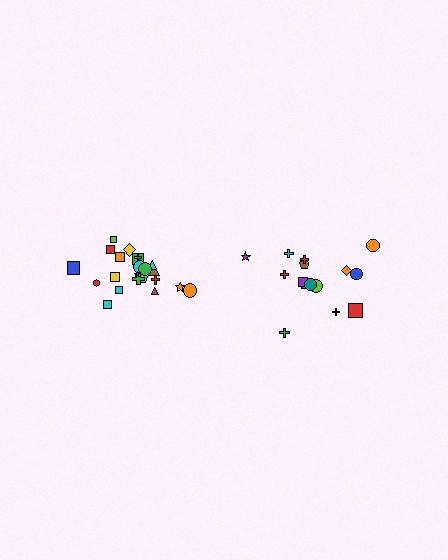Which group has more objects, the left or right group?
The left group.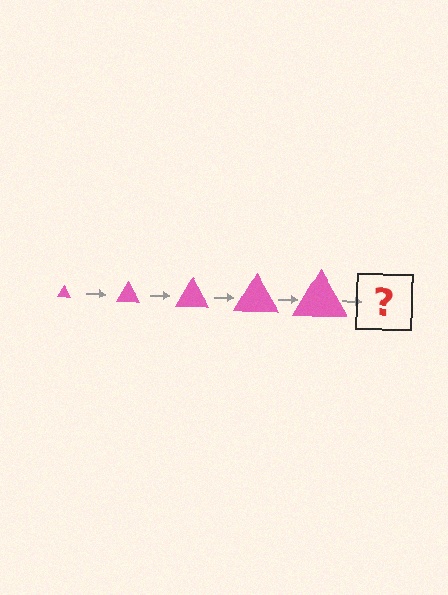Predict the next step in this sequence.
The next step is a pink triangle, larger than the previous one.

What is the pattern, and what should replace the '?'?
The pattern is that the triangle gets progressively larger each step. The '?' should be a pink triangle, larger than the previous one.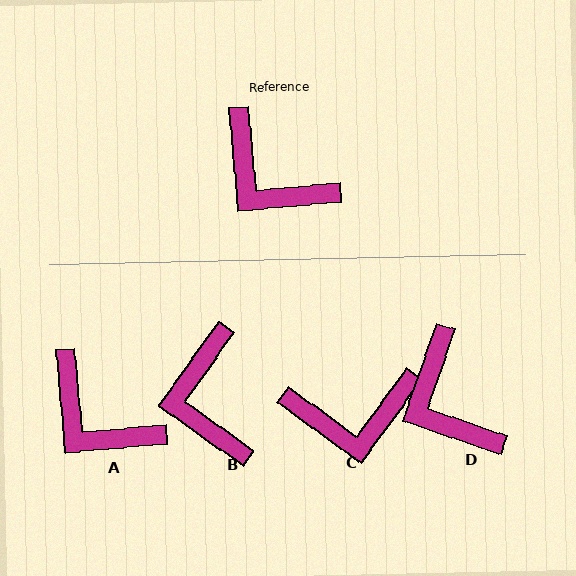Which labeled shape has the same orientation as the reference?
A.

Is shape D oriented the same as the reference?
No, it is off by about 24 degrees.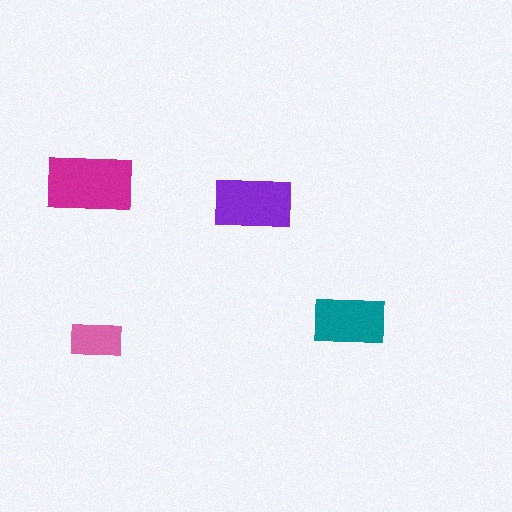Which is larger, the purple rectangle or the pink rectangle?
The purple one.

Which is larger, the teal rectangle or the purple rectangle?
The purple one.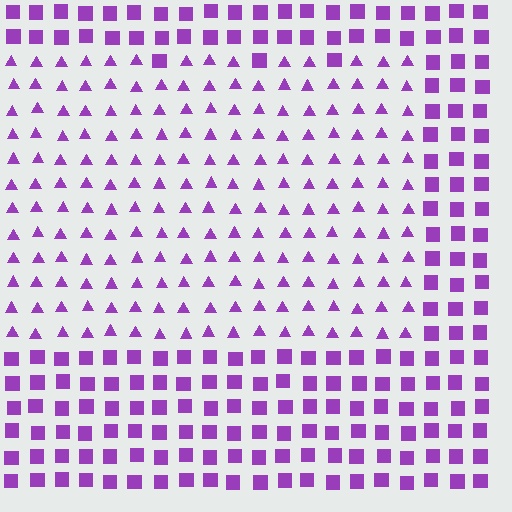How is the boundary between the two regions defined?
The boundary is defined by a change in element shape: triangles inside vs. squares outside. All elements share the same color and spacing.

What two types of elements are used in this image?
The image uses triangles inside the rectangle region and squares outside it.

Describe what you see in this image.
The image is filled with small purple elements arranged in a uniform grid. A rectangle-shaped region contains triangles, while the surrounding area contains squares. The boundary is defined purely by the change in element shape.